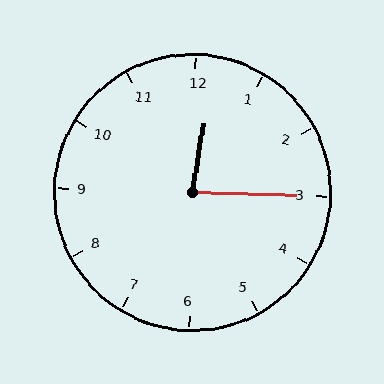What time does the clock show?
12:15.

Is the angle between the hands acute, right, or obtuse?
It is acute.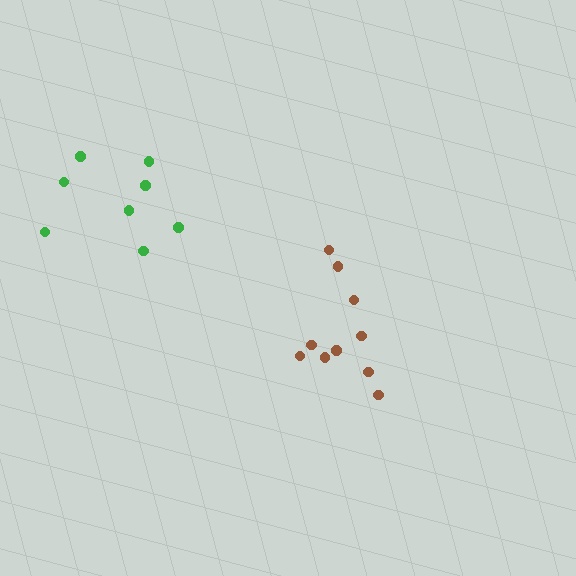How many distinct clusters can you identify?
There are 2 distinct clusters.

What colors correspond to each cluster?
The clusters are colored: green, brown.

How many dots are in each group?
Group 1: 8 dots, Group 2: 10 dots (18 total).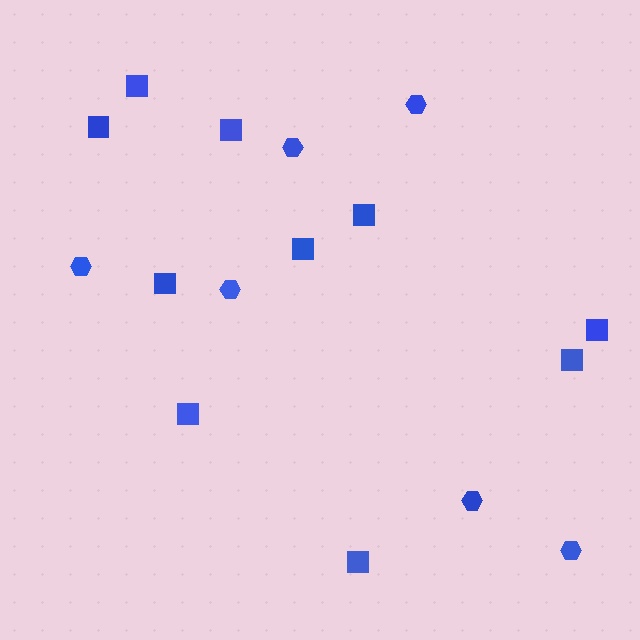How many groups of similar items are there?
There are 2 groups: one group of squares (10) and one group of hexagons (6).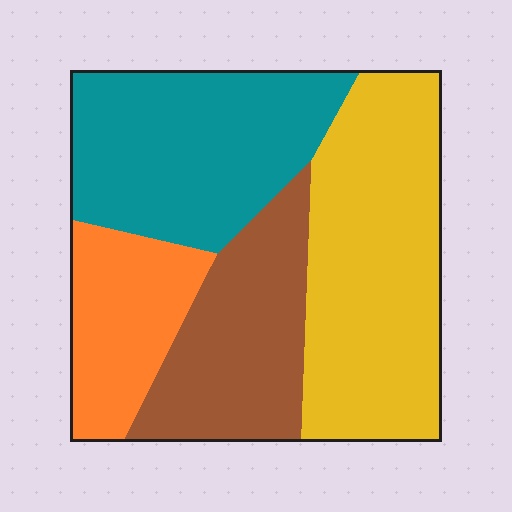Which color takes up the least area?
Orange, at roughly 15%.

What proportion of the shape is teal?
Teal takes up about one quarter (1/4) of the shape.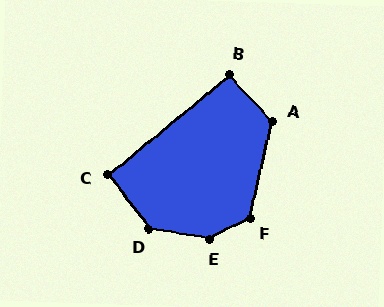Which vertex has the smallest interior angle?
C, at approximately 92 degrees.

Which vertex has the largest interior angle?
E, at approximately 144 degrees.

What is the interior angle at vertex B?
Approximately 94 degrees (approximately right).